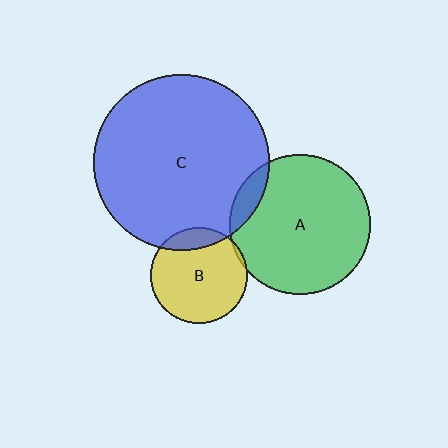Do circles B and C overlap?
Yes.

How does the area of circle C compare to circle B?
Approximately 3.3 times.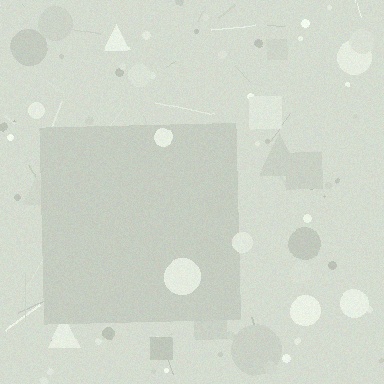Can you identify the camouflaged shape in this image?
The camouflaged shape is a square.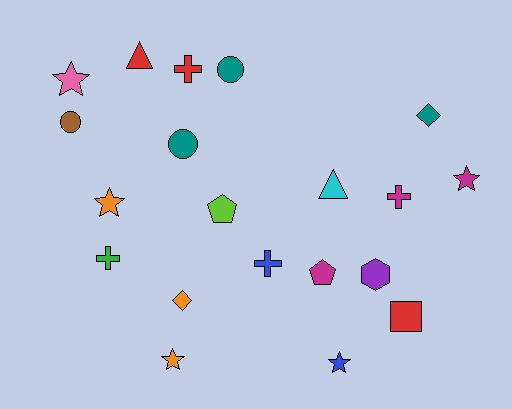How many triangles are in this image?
There are 2 triangles.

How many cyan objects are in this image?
There is 1 cyan object.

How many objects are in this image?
There are 20 objects.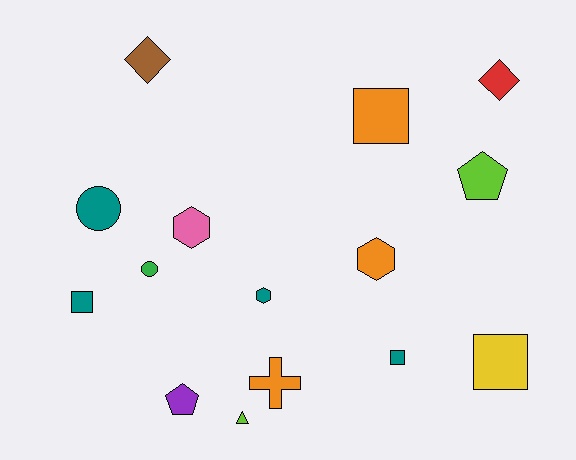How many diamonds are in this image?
There are 2 diamonds.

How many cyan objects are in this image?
There are no cyan objects.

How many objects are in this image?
There are 15 objects.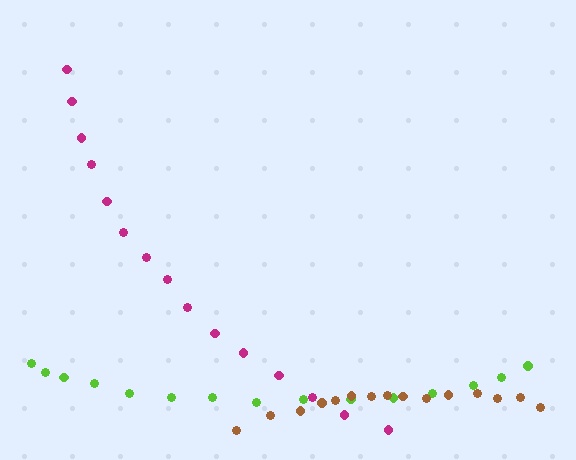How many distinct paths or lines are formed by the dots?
There are 3 distinct paths.